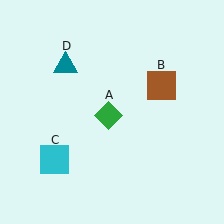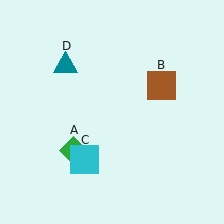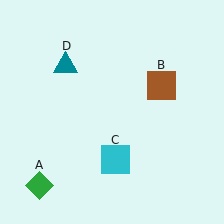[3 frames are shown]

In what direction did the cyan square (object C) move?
The cyan square (object C) moved right.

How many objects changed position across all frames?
2 objects changed position: green diamond (object A), cyan square (object C).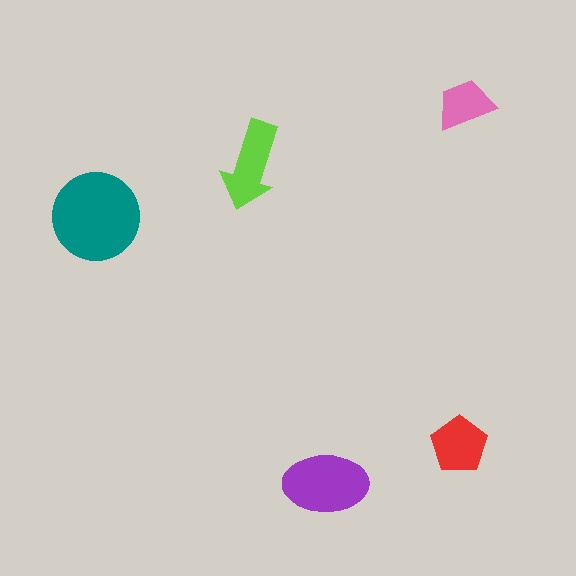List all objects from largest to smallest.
The teal circle, the purple ellipse, the lime arrow, the red pentagon, the pink trapezoid.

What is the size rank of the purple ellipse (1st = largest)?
2nd.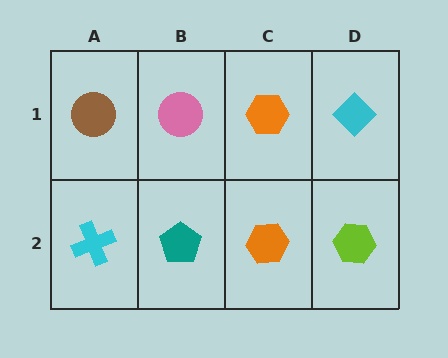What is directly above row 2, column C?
An orange hexagon.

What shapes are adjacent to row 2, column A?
A brown circle (row 1, column A), a teal pentagon (row 2, column B).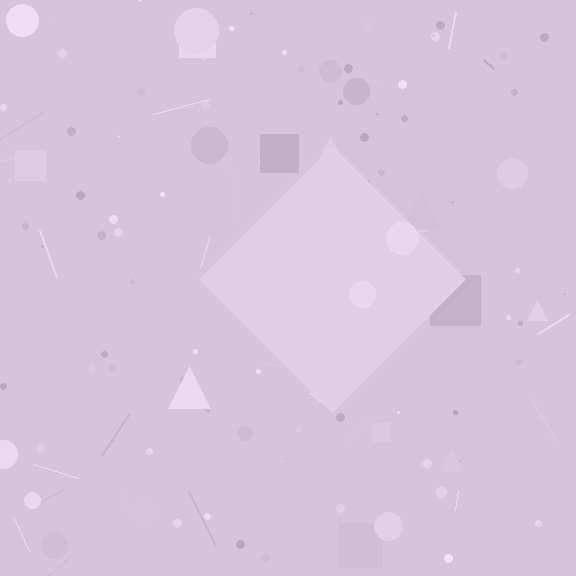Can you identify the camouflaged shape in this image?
The camouflaged shape is a diamond.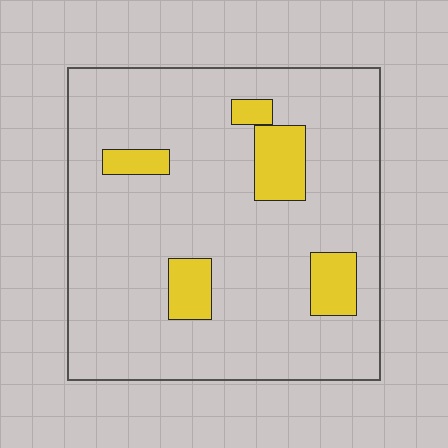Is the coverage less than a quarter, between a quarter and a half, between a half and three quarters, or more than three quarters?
Less than a quarter.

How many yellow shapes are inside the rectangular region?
5.